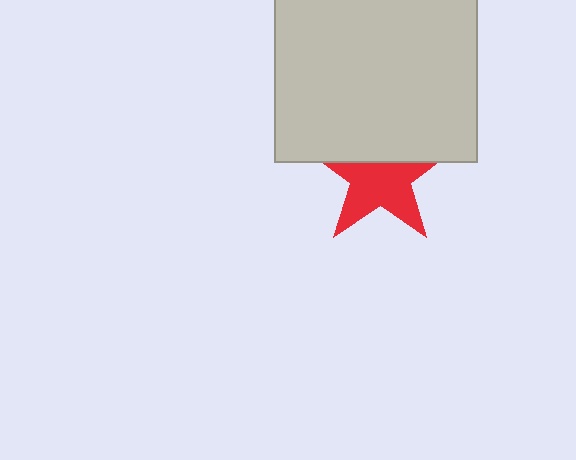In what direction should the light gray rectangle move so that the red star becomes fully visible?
The light gray rectangle should move up. That is the shortest direction to clear the overlap and leave the red star fully visible.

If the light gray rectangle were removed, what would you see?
You would see the complete red star.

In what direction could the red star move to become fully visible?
The red star could move down. That would shift it out from behind the light gray rectangle entirely.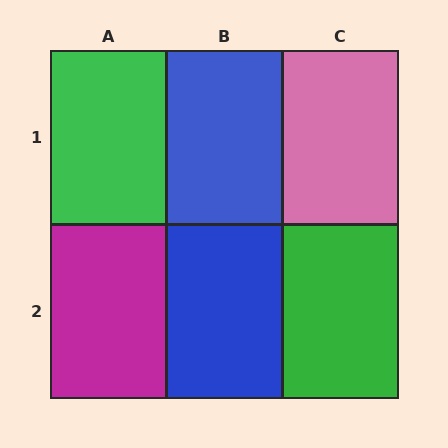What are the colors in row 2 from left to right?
Magenta, blue, green.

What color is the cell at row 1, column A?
Green.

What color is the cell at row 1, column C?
Pink.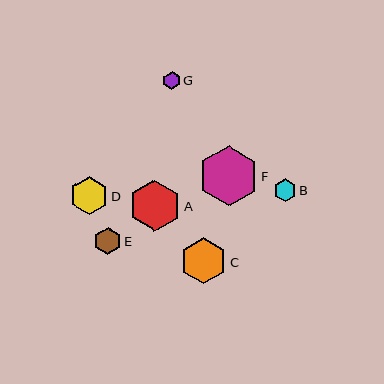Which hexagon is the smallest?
Hexagon G is the smallest with a size of approximately 18 pixels.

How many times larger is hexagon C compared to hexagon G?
Hexagon C is approximately 2.6 times the size of hexagon G.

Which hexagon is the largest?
Hexagon F is the largest with a size of approximately 60 pixels.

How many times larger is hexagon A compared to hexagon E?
Hexagon A is approximately 1.9 times the size of hexagon E.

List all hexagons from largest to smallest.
From largest to smallest: F, A, C, D, E, B, G.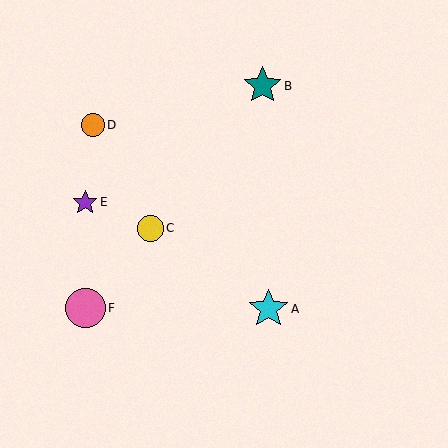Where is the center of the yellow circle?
The center of the yellow circle is at (151, 228).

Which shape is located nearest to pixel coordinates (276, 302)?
The cyan star (labeled A) at (268, 309) is nearest to that location.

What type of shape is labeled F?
Shape F is a pink circle.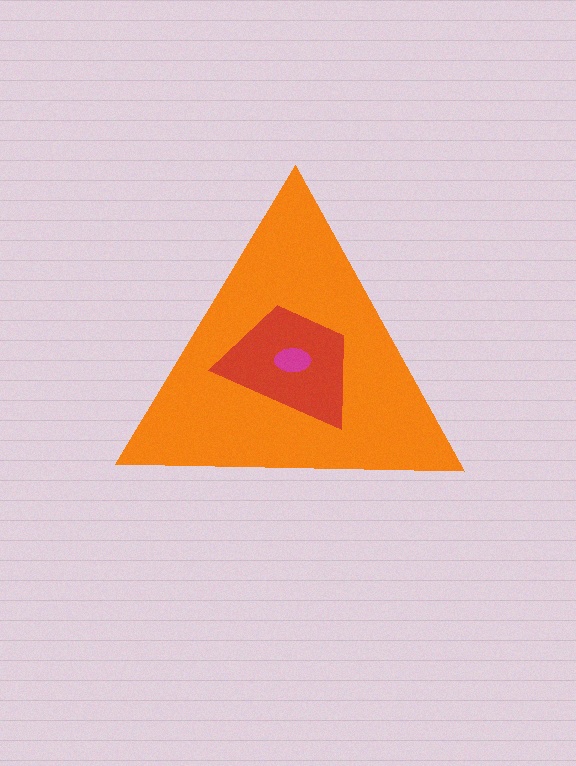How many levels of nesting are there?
3.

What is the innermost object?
The magenta ellipse.